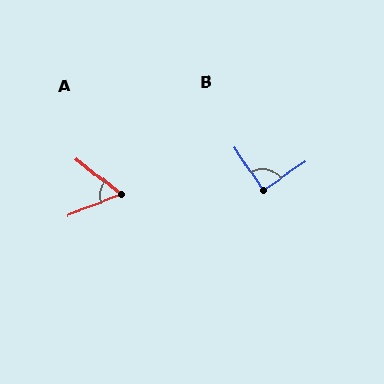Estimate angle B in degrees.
Approximately 89 degrees.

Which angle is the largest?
B, at approximately 89 degrees.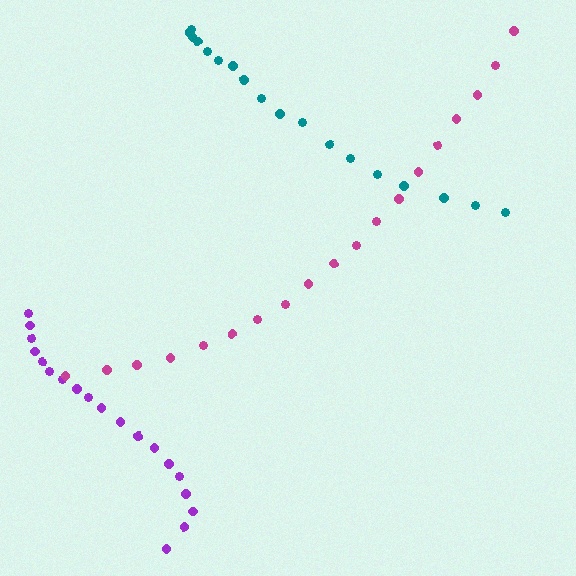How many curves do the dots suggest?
There are 3 distinct paths.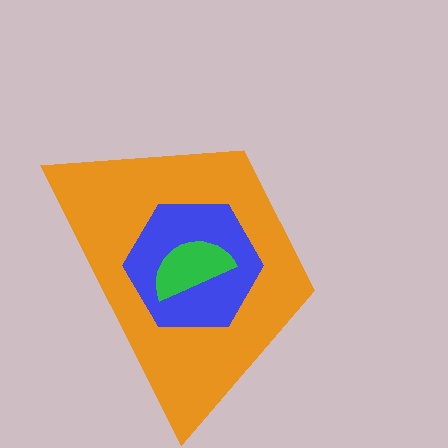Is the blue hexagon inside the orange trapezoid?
Yes.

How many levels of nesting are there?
3.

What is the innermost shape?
The green semicircle.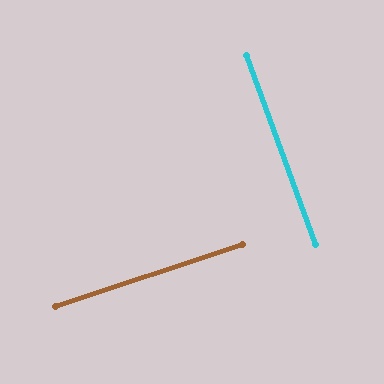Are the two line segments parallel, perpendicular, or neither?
Perpendicular — they meet at approximately 88°.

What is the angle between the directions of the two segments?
Approximately 88 degrees.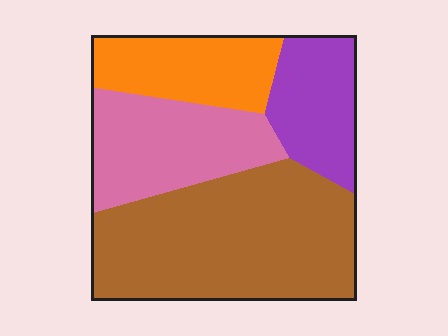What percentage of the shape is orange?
Orange covers roughly 15% of the shape.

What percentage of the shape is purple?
Purple covers 16% of the shape.